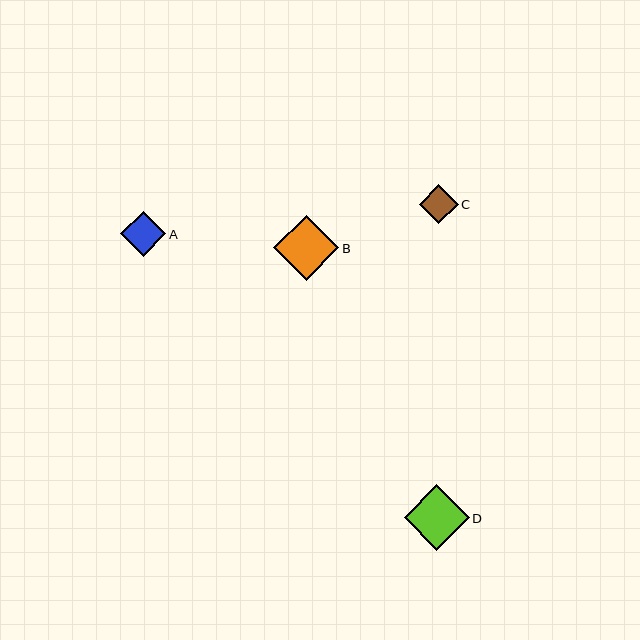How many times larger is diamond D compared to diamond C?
Diamond D is approximately 1.7 times the size of diamond C.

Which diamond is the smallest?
Diamond C is the smallest with a size of approximately 39 pixels.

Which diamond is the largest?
Diamond D is the largest with a size of approximately 65 pixels.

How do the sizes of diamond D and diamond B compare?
Diamond D and diamond B are approximately the same size.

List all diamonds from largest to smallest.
From largest to smallest: D, B, A, C.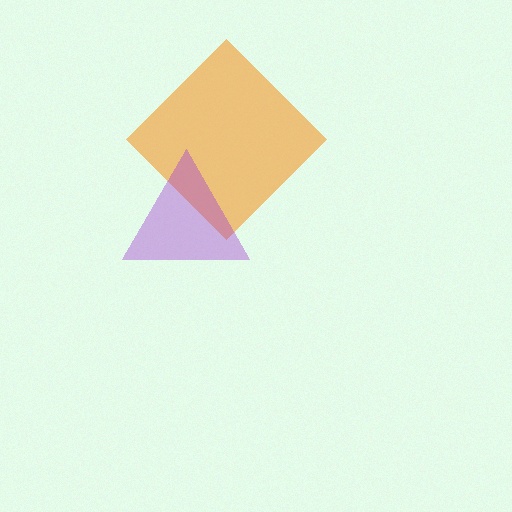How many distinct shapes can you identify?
There are 2 distinct shapes: an orange diamond, a purple triangle.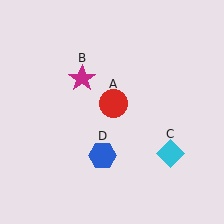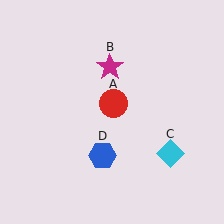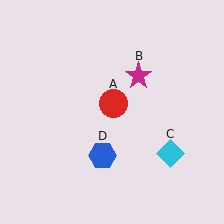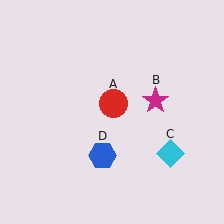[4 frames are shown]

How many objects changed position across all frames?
1 object changed position: magenta star (object B).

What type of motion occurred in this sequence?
The magenta star (object B) rotated clockwise around the center of the scene.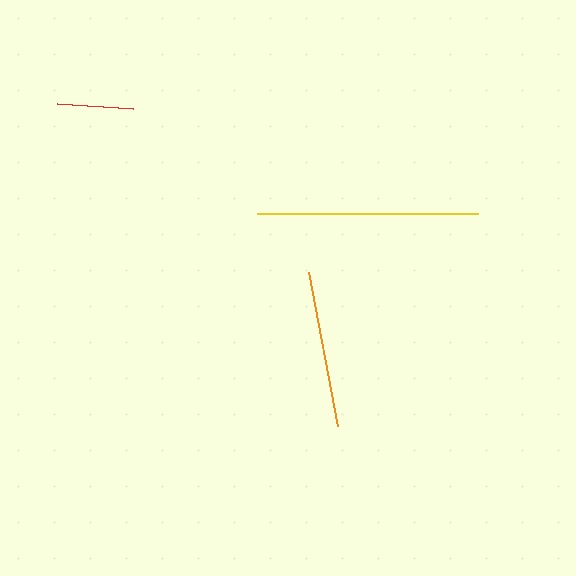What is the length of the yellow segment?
The yellow segment is approximately 221 pixels long.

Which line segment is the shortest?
The red line is the shortest at approximately 76 pixels.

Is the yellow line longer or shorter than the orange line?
The yellow line is longer than the orange line.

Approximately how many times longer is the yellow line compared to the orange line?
The yellow line is approximately 1.4 times the length of the orange line.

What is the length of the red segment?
The red segment is approximately 76 pixels long.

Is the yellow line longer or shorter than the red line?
The yellow line is longer than the red line.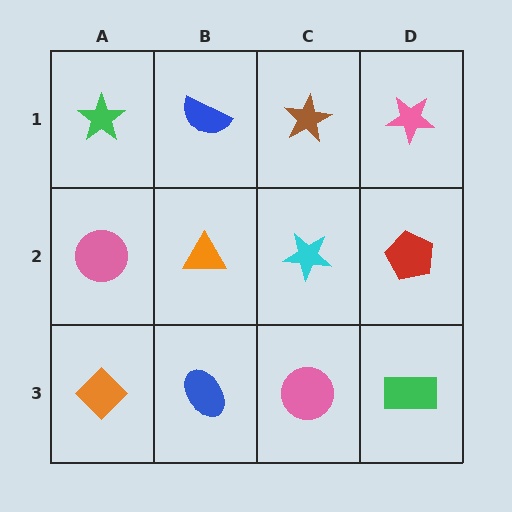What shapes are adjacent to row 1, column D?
A red pentagon (row 2, column D), a brown star (row 1, column C).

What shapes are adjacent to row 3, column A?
A pink circle (row 2, column A), a blue ellipse (row 3, column B).